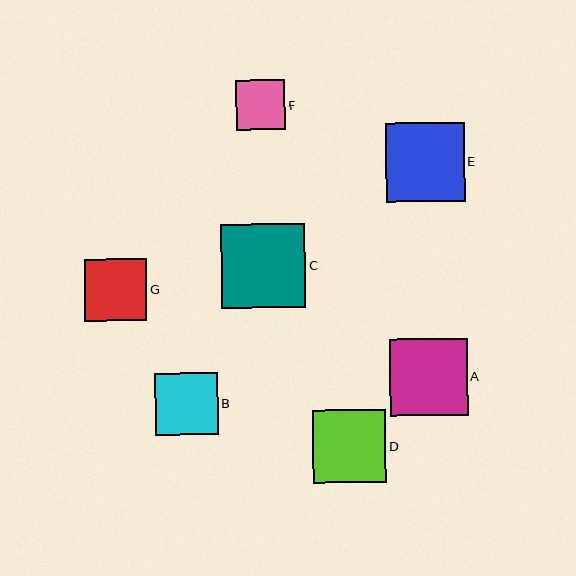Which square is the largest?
Square C is the largest with a size of approximately 84 pixels.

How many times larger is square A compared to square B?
Square A is approximately 1.2 times the size of square B.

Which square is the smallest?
Square F is the smallest with a size of approximately 50 pixels.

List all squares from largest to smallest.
From largest to smallest: C, E, A, D, B, G, F.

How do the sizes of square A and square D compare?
Square A and square D are approximately the same size.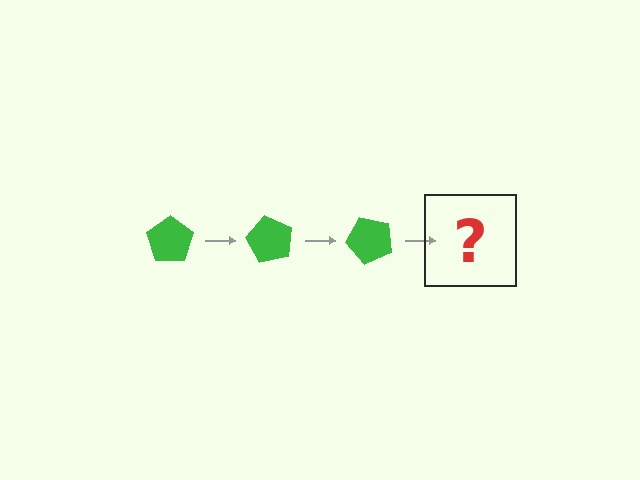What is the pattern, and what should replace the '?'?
The pattern is that the pentagon rotates 60 degrees each step. The '?' should be a green pentagon rotated 180 degrees.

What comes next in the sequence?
The next element should be a green pentagon rotated 180 degrees.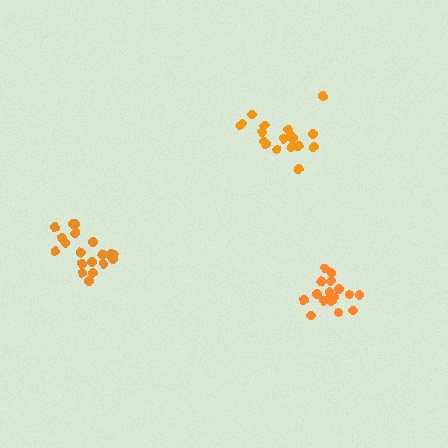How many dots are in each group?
Group 1: 17 dots, Group 2: 19 dots, Group 3: 20 dots (56 total).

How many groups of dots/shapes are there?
There are 3 groups.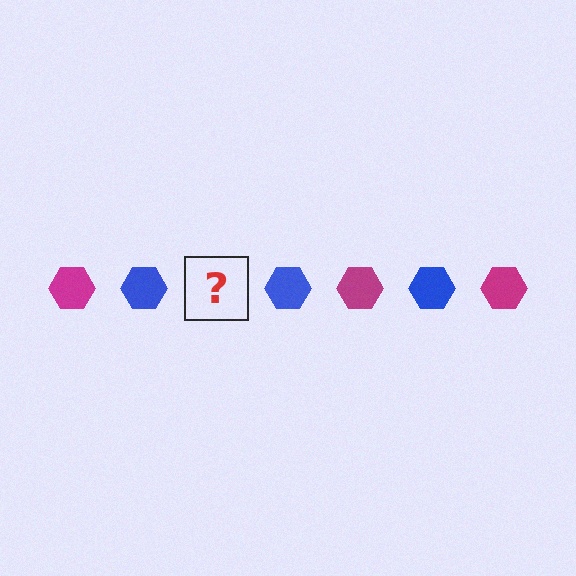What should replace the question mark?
The question mark should be replaced with a magenta hexagon.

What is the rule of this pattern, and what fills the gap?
The rule is that the pattern cycles through magenta, blue hexagons. The gap should be filled with a magenta hexagon.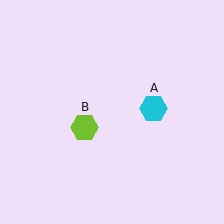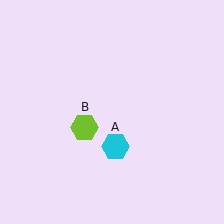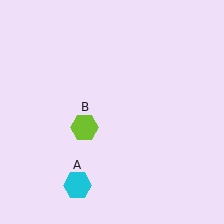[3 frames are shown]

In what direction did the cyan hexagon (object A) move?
The cyan hexagon (object A) moved down and to the left.